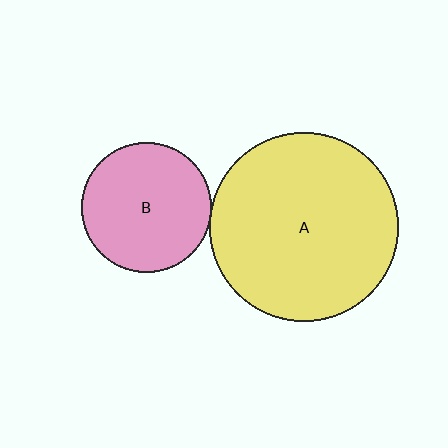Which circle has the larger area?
Circle A (yellow).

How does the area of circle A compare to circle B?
Approximately 2.1 times.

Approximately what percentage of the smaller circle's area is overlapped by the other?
Approximately 5%.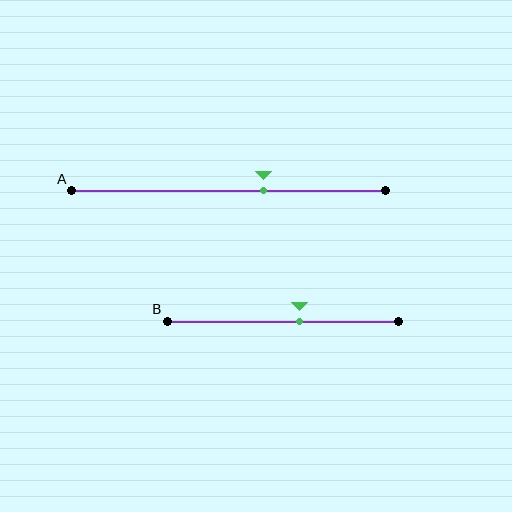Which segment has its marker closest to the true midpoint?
Segment B has its marker closest to the true midpoint.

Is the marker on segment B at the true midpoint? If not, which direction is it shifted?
No, the marker on segment B is shifted to the right by about 7% of the segment length.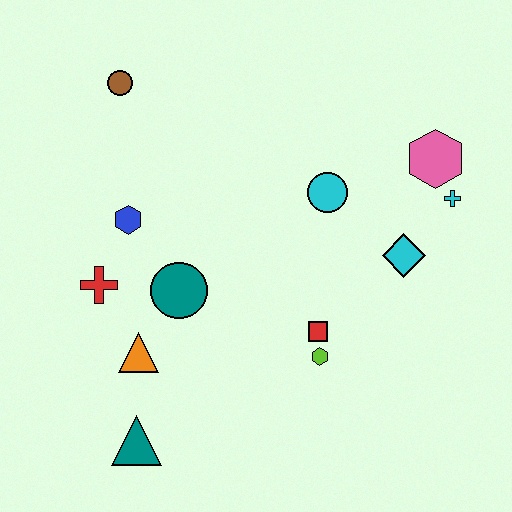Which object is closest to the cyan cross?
The pink hexagon is closest to the cyan cross.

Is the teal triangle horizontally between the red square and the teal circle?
No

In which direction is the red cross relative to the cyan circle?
The red cross is to the left of the cyan circle.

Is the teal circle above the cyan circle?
No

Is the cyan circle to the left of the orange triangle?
No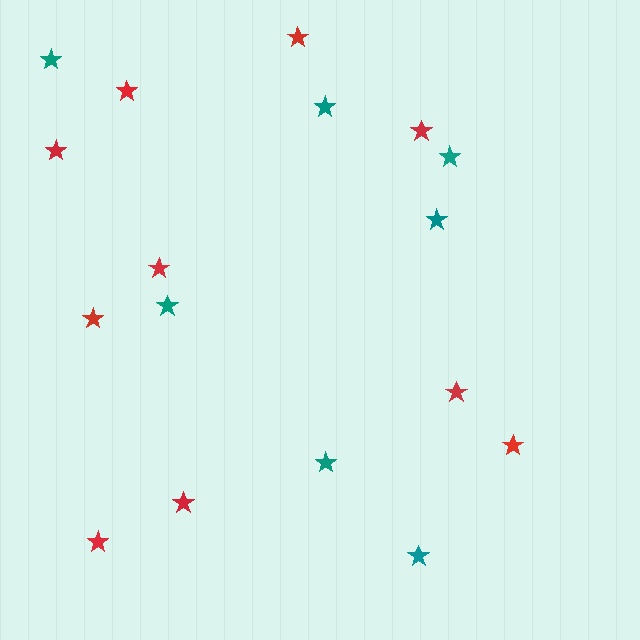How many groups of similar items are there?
There are 2 groups: one group of red stars (10) and one group of teal stars (7).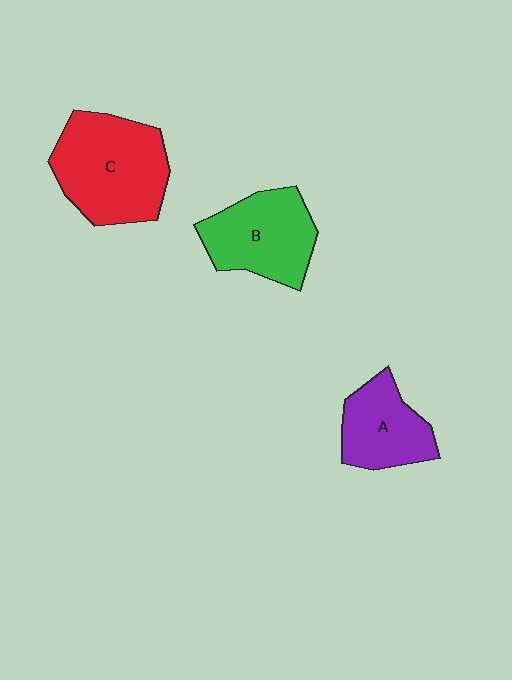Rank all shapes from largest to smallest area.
From largest to smallest: C (red), B (green), A (purple).